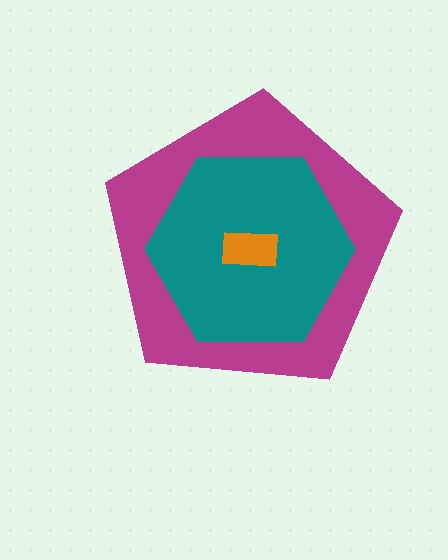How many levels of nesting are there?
3.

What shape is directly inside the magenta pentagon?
The teal hexagon.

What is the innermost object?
The orange rectangle.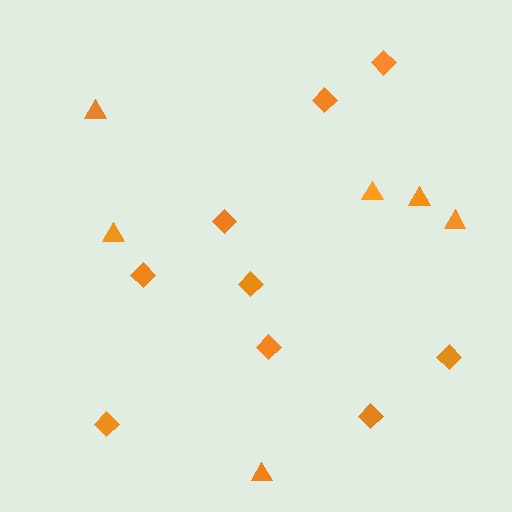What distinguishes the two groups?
There are 2 groups: one group of triangles (6) and one group of diamonds (9).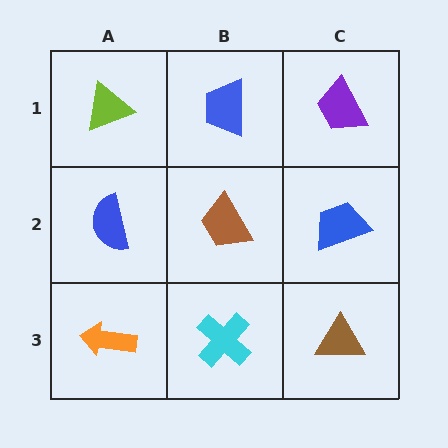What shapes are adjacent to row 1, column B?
A brown trapezoid (row 2, column B), a lime triangle (row 1, column A), a purple trapezoid (row 1, column C).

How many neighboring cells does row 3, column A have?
2.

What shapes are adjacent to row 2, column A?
A lime triangle (row 1, column A), an orange arrow (row 3, column A), a brown trapezoid (row 2, column B).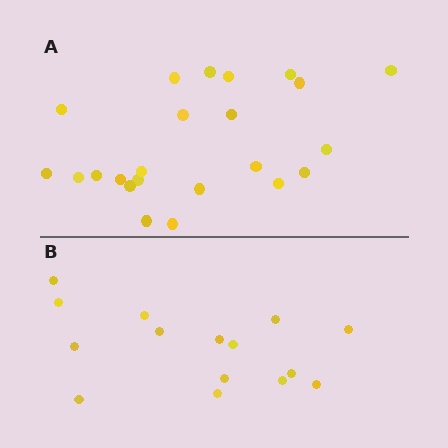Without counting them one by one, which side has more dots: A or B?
Region A (the top region) has more dots.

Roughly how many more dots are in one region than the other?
Region A has roughly 8 or so more dots than region B.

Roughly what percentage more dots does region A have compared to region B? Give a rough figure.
About 55% more.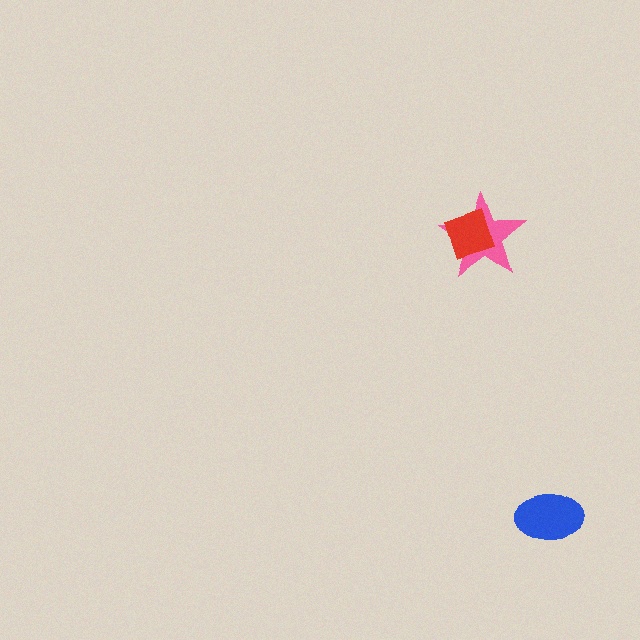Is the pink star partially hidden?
Yes, it is partially covered by another shape.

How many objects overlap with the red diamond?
1 object overlaps with the red diamond.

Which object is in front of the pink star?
The red diamond is in front of the pink star.